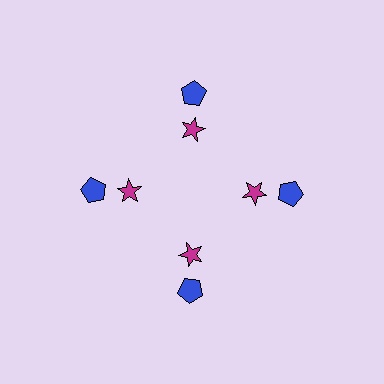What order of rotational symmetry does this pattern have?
This pattern has 4-fold rotational symmetry.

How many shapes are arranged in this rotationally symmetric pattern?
There are 8 shapes, arranged in 4 groups of 2.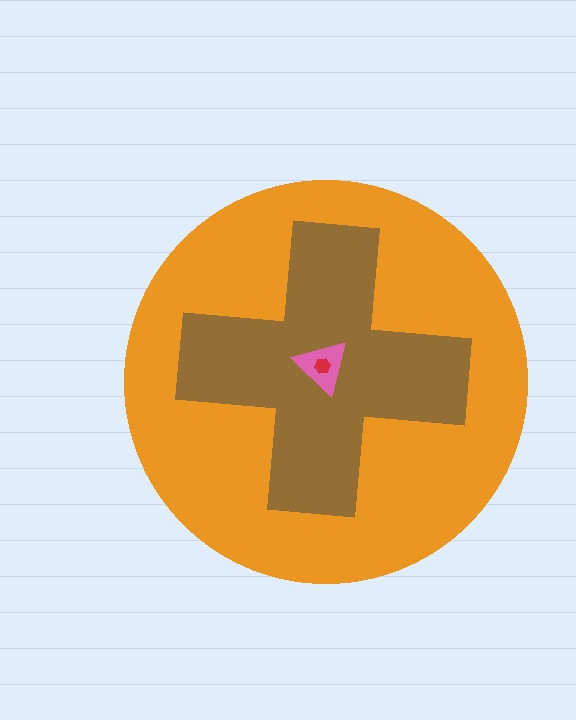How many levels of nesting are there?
4.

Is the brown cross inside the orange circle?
Yes.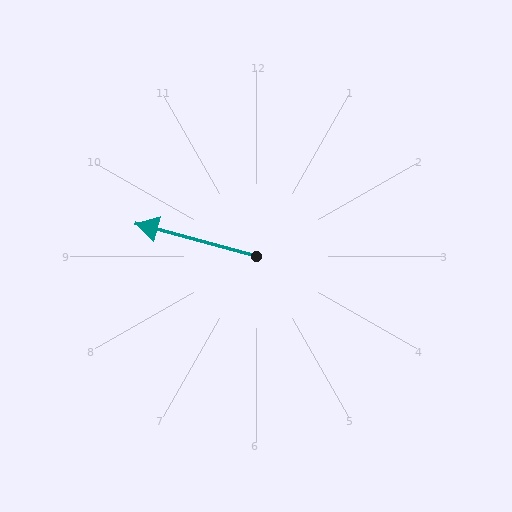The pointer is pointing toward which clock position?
Roughly 10 o'clock.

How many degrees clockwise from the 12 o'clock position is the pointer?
Approximately 285 degrees.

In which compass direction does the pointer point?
West.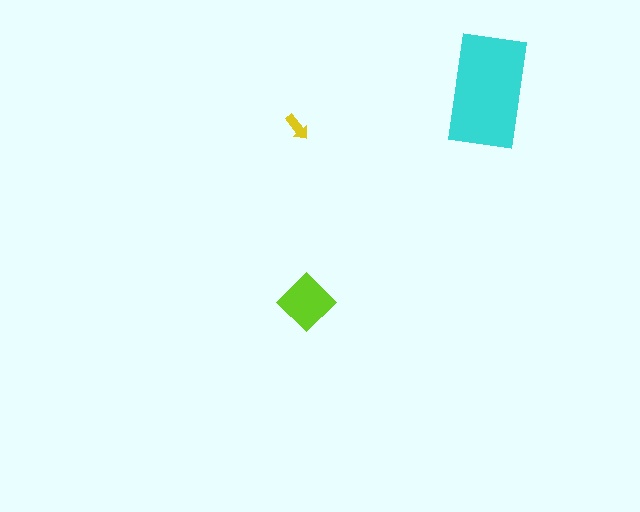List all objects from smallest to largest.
The yellow arrow, the lime diamond, the cyan rectangle.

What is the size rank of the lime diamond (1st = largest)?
2nd.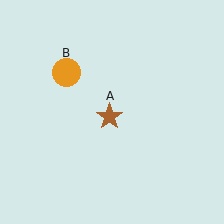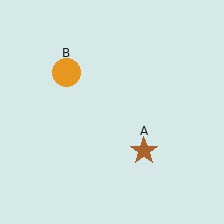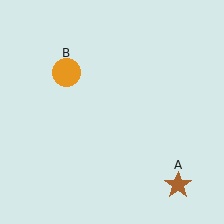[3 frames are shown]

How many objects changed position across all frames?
1 object changed position: brown star (object A).